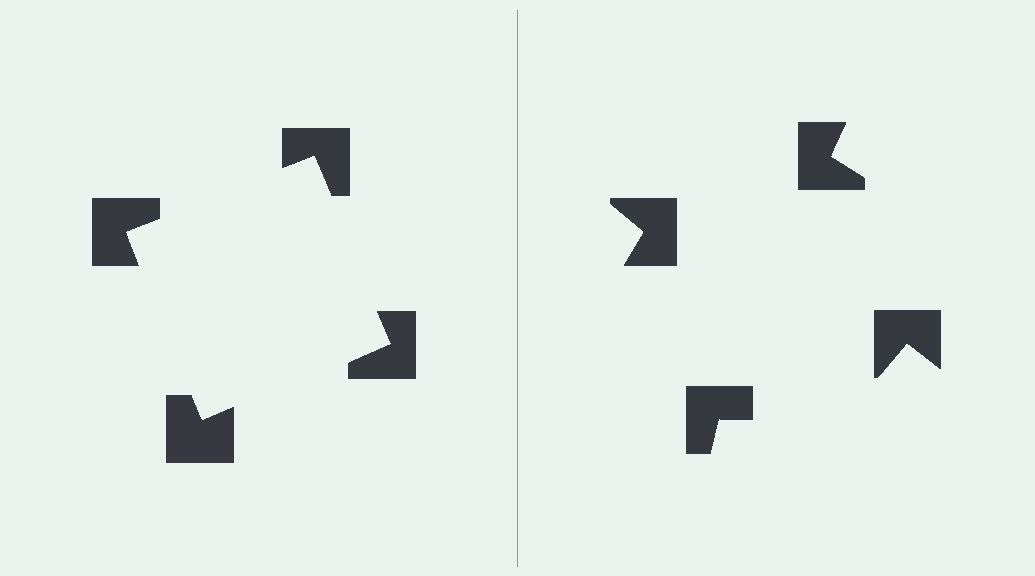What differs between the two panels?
The notched squares are positioned identically on both sides; only the wedge orientations differ. On the left they align to a square; on the right they are misaligned.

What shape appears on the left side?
An illusory square.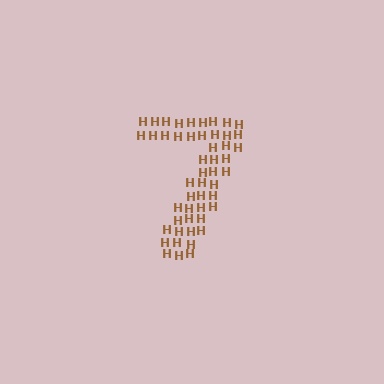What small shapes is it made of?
It is made of small letter H's.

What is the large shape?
The large shape is the digit 7.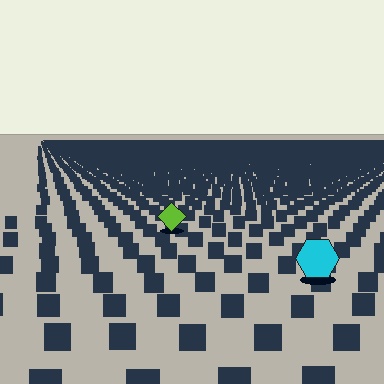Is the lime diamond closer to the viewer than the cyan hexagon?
No. The cyan hexagon is closer — you can tell from the texture gradient: the ground texture is coarser near it.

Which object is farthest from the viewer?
The lime diamond is farthest from the viewer. It appears smaller and the ground texture around it is denser.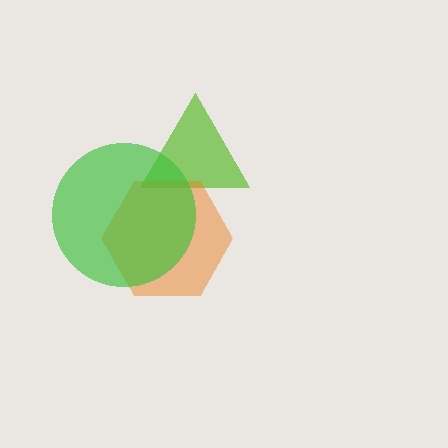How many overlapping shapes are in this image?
There are 3 overlapping shapes in the image.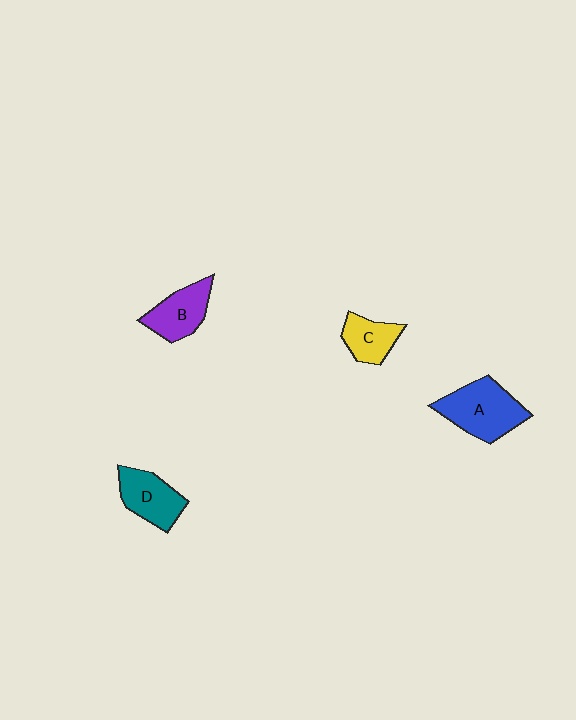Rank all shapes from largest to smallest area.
From largest to smallest: A (blue), D (teal), B (purple), C (yellow).